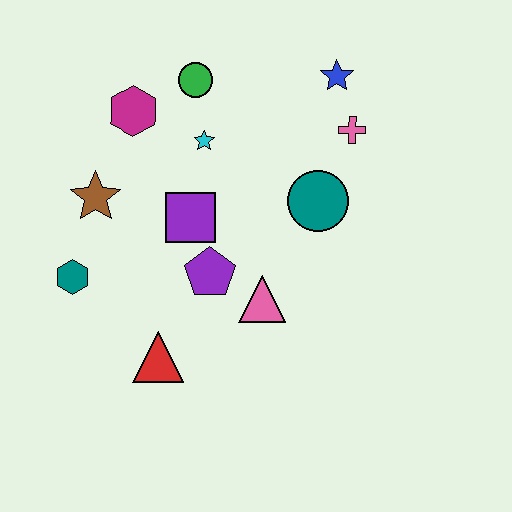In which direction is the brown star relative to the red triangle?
The brown star is above the red triangle.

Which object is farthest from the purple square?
The blue star is farthest from the purple square.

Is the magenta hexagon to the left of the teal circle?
Yes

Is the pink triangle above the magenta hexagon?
No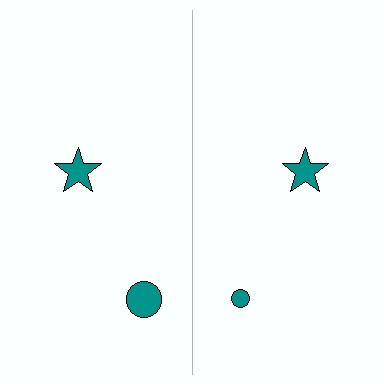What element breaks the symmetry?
The teal circle on the right side has a different size than its mirror counterpart.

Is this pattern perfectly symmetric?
No, the pattern is not perfectly symmetric. The teal circle on the right side has a different size than its mirror counterpart.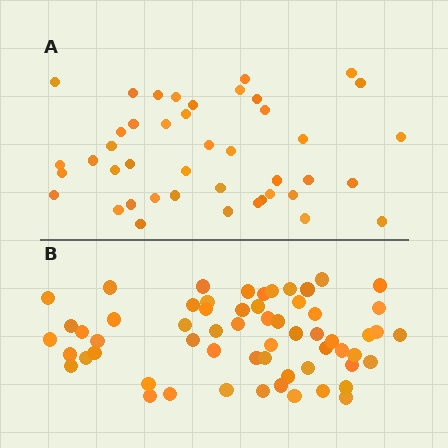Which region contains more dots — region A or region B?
Region B (the bottom region) has more dots.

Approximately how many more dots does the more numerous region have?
Region B has approximately 15 more dots than region A.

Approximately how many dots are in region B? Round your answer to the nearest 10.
About 60 dots.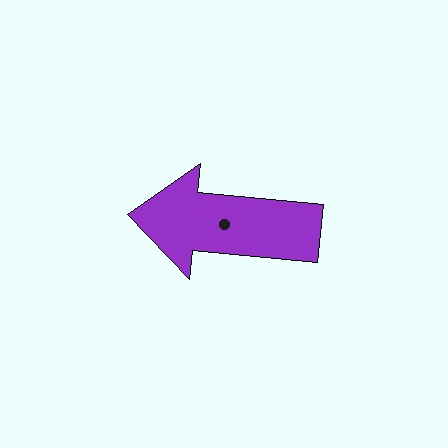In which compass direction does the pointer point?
West.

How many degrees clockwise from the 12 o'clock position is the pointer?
Approximately 275 degrees.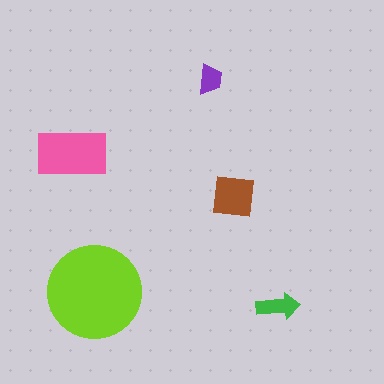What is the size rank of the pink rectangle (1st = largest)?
2nd.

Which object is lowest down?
The green arrow is bottommost.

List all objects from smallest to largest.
The purple trapezoid, the green arrow, the brown square, the pink rectangle, the lime circle.